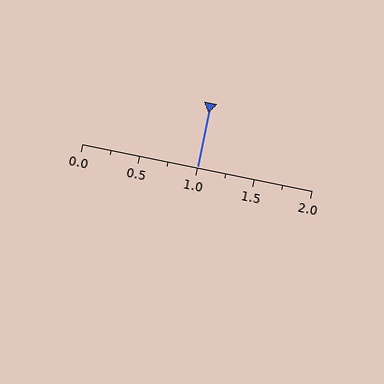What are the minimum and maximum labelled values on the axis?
The axis runs from 0.0 to 2.0.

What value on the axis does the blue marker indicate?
The marker indicates approximately 1.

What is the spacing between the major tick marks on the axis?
The major ticks are spaced 0.5 apart.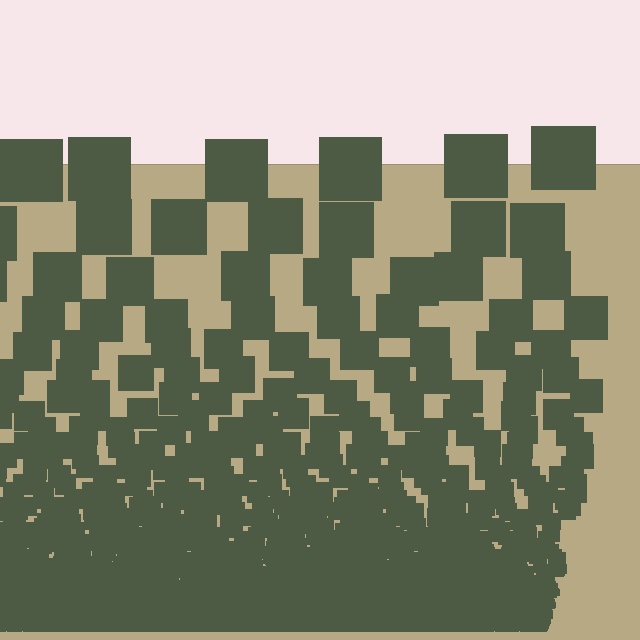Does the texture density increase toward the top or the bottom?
Density increases toward the bottom.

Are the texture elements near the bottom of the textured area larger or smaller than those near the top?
Smaller. The gradient is inverted — elements near the bottom are smaller and denser.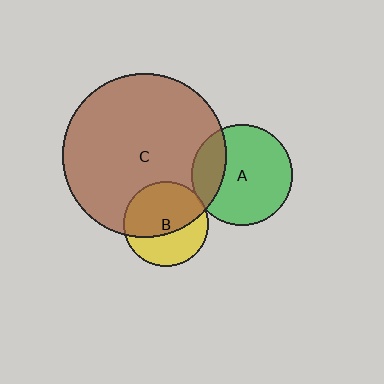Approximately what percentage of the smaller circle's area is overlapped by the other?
Approximately 25%.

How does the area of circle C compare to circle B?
Approximately 3.7 times.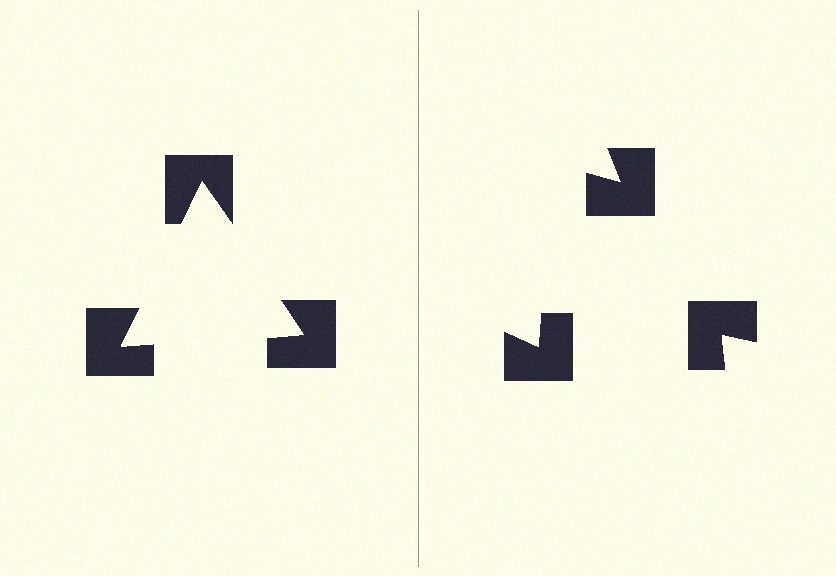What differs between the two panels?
The notched squares are positioned identically on both sides; only the wedge orientations differ. On the left they align to a triangle; on the right they are misaligned.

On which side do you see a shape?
An illusory triangle appears on the left side. On the right side the wedge cuts are rotated, so no coherent shape forms.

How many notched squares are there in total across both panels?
6 — 3 on each side.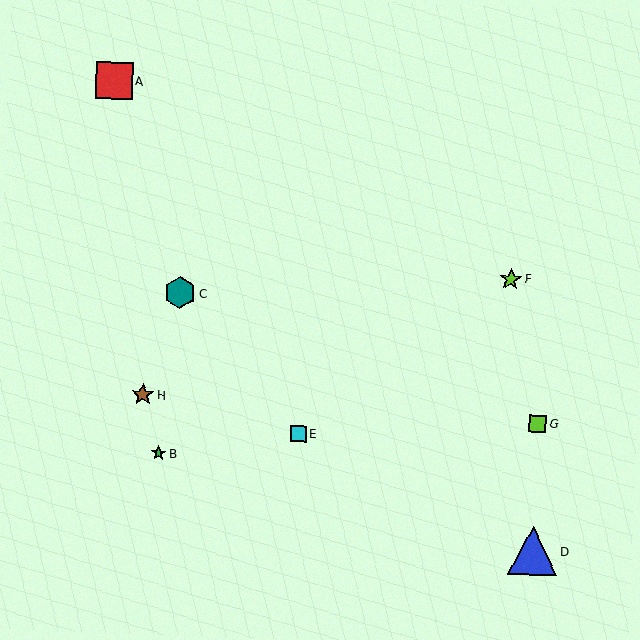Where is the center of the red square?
The center of the red square is at (114, 81).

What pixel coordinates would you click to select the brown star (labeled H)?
Click at (143, 395) to select the brown star H.